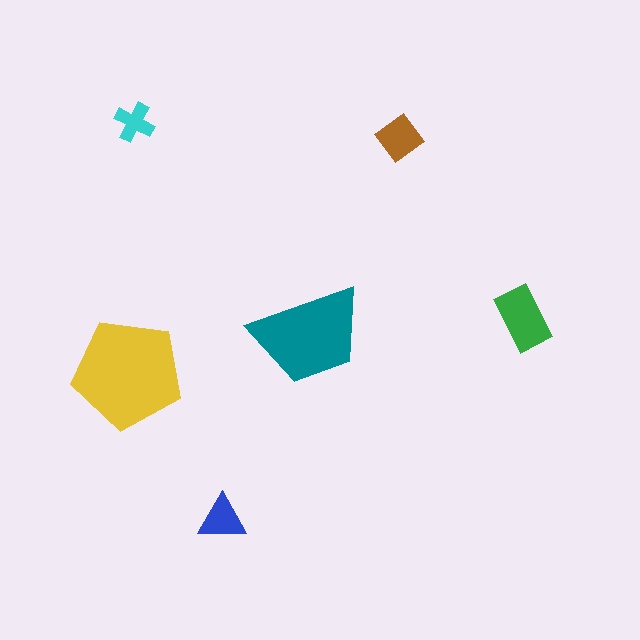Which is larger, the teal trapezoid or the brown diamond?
The teal trapezoid.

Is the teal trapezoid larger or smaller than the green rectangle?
Larger.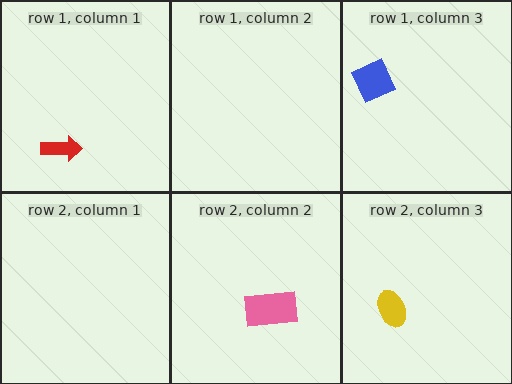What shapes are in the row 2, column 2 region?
The pink rectangle.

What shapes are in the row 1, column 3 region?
The blue diamond.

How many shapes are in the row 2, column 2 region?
1.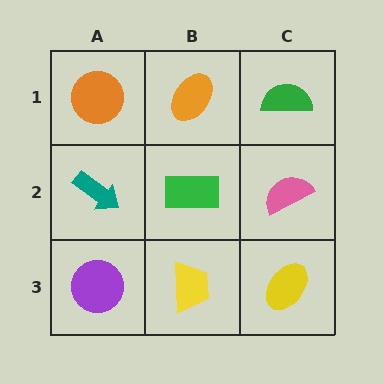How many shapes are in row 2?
3 shapes.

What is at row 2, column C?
A pink semicircle.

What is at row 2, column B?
A green rectangle.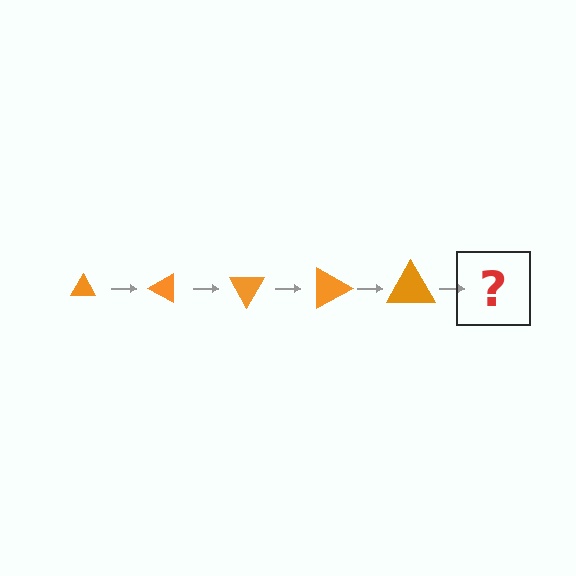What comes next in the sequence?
The next element should be a triangle, larger than the previous one and rotated 150 degrees from the start.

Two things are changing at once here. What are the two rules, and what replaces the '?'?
The two rules are that the triangle grows larger each step and it rotates 30 degrees each step. The '?' should be a triangle, larger than the previous one and rotated 150 degrees from the start.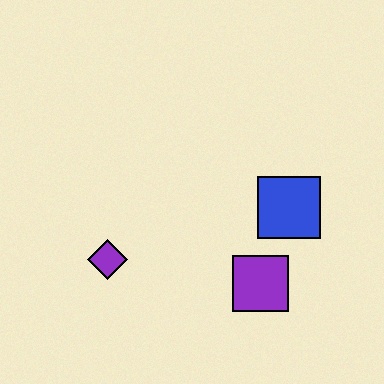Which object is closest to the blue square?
The purple square is closest to the blue square.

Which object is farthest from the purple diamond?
The blue square is farthest from the purple diamond.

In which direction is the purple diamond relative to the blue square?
The purple diamond is to the left of the blue square.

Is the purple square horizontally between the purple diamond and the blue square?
Yes